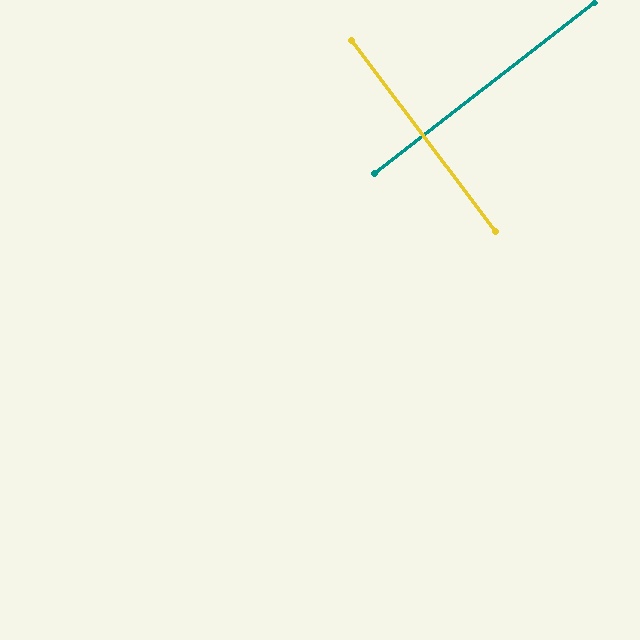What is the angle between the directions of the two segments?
Approximately 89 degrees.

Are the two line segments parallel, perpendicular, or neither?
Perpendicular — they meet at approximately 89°.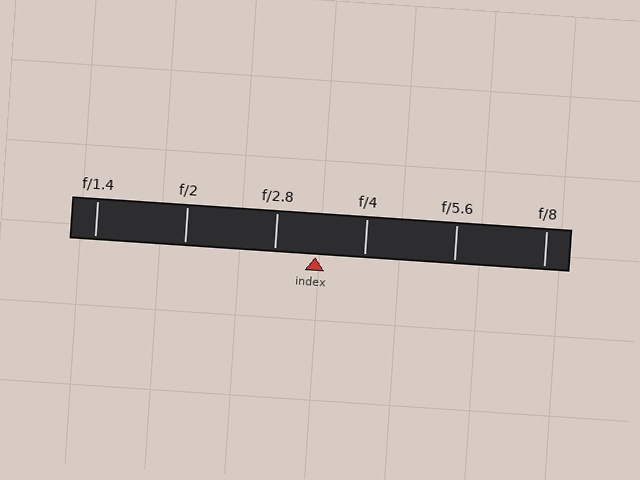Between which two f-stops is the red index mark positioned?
The index mark is between f/2.8 and f/4.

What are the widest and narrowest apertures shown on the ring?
The widest aperture shown is f/1.4 and the narrowest is f/8.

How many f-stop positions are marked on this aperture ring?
There are 6 f-stop positions marked.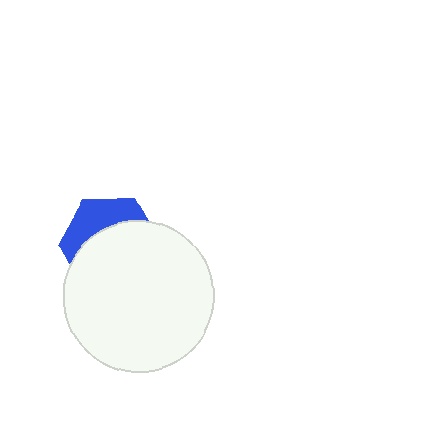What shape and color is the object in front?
The object in front is a white circle.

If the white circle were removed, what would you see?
You would see the complete blue hexagon.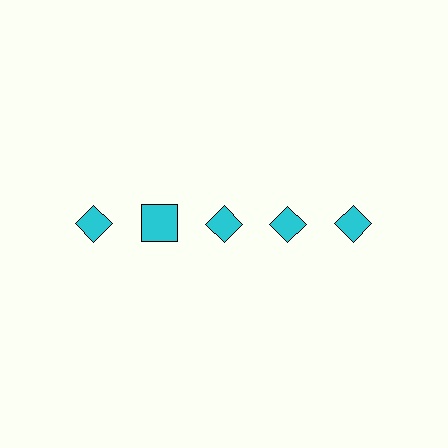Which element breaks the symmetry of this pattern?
The cyan square in the top row, second from left column breaks the symmetry. All other shapes are cyan diamonds.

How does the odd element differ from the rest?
It has a different shape: square instead of diamond.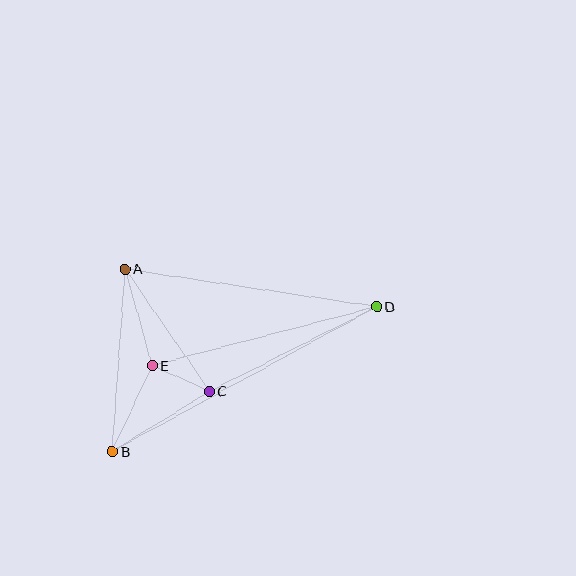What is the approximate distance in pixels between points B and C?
The distance between B and C is approximately 114 pixels.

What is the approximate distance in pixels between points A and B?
The distance between A and B is approximately 183 pixels.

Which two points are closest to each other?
Points C and E are closest to each other.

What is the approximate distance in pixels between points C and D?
The distance between C and D is approximately 188 pixels.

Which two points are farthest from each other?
Points B and D are farthest from each other.